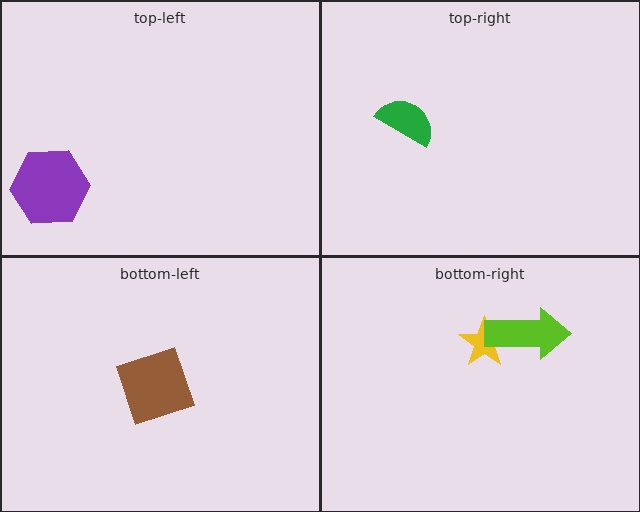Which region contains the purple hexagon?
The top-left region.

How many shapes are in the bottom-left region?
1.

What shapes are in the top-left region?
The purple hexagon.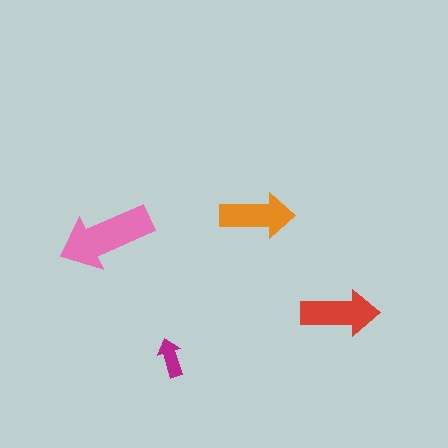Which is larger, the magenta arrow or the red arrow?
The red one.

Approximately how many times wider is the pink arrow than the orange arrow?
About 1.5 times wider.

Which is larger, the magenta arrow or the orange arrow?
The orange one.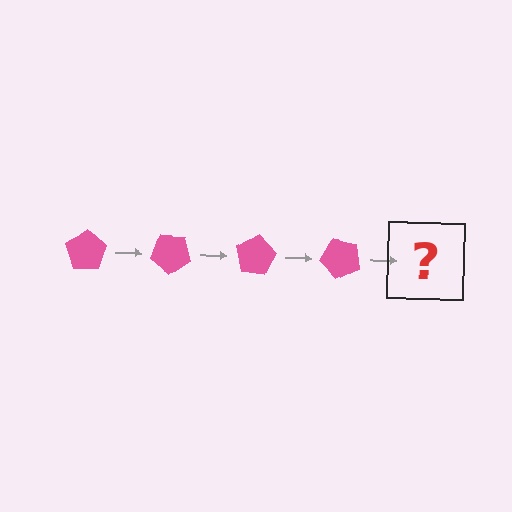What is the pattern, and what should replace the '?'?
The pattern is that the pentagon rotates 40 degrees each step. The '?' should be a pink pentagon rotated 160 degrees.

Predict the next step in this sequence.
The next step is a pink pentagon rotated 160 degrees.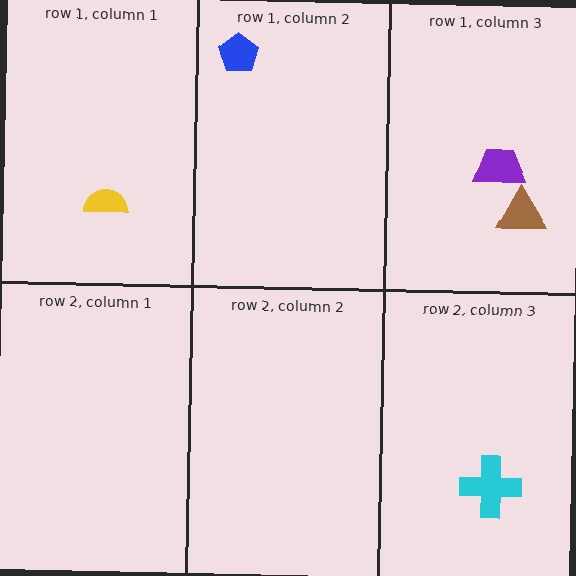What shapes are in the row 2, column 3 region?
The cyan cross.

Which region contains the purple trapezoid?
The row 1, column 3 region.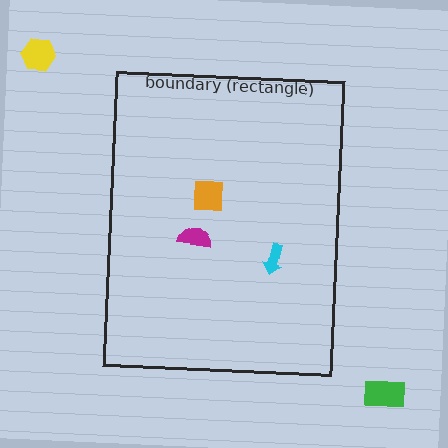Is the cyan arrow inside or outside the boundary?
Inside.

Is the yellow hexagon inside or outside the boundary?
Outside.